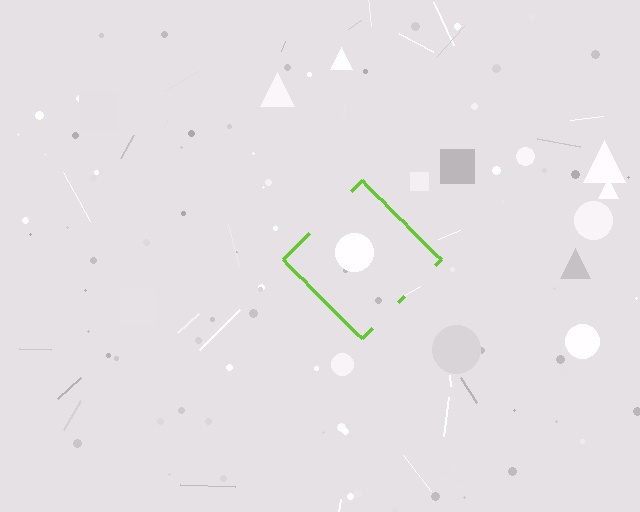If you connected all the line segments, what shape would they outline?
They would outline a diamond.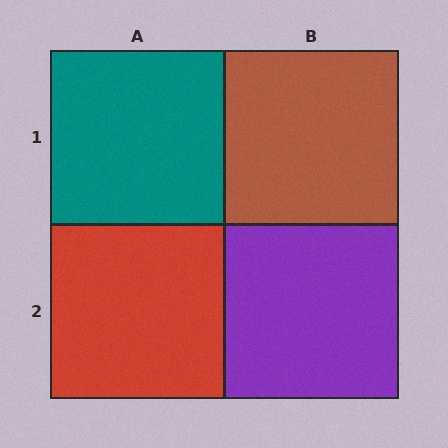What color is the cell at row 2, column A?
Red.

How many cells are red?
1 cell is red.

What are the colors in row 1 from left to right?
Teal, brown.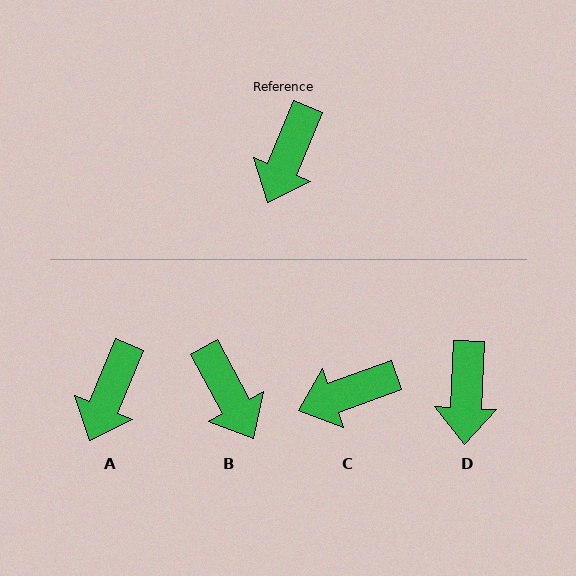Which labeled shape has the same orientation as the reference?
A.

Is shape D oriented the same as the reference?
No, it is off by about 20 degrees.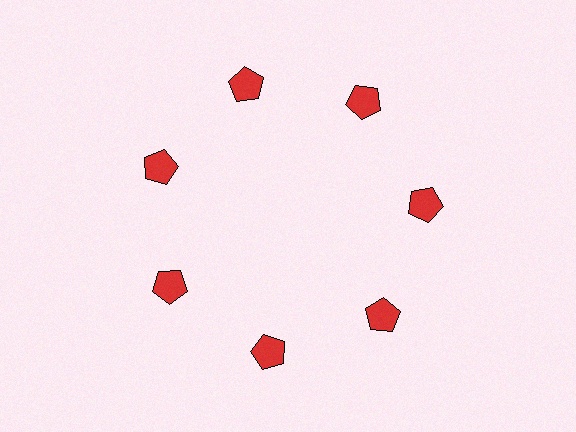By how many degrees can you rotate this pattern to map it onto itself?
The pattern maps onto itself every 51 degrees of rotation.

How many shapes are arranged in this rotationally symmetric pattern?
There are 7 shapes, arranged in 7 groups of 1.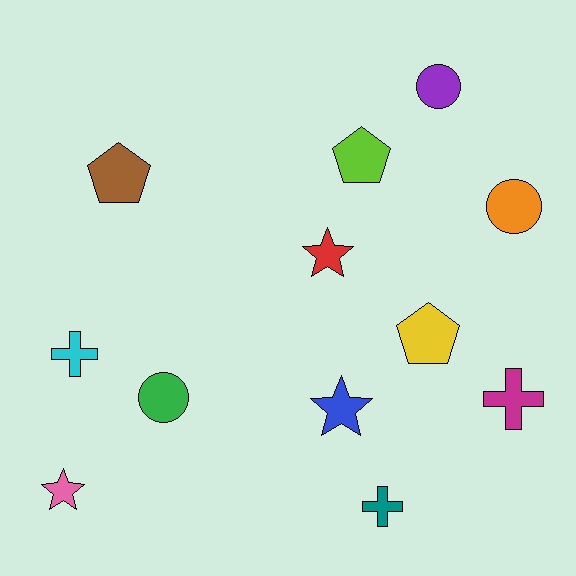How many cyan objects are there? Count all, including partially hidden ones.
There is 1 cyan object.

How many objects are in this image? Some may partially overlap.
There are 12 objects.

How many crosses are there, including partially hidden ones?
There are 3 crosses.